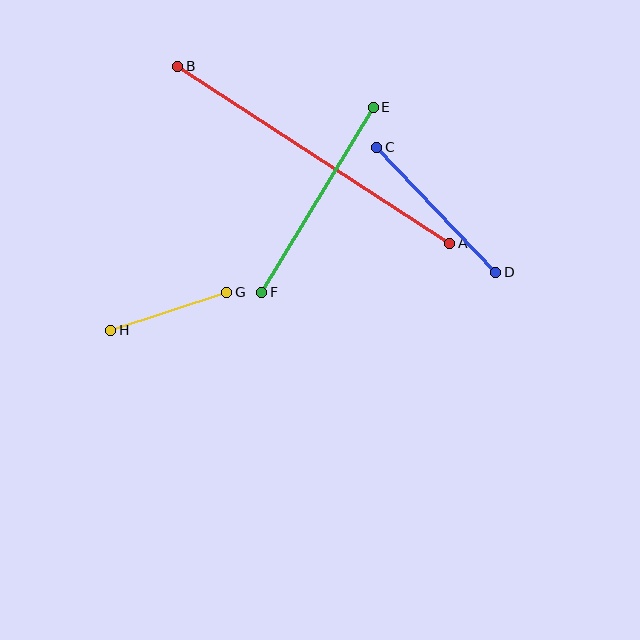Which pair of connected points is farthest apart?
Points A and B are farthest apart.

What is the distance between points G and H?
The distance is approximately 122 pixels.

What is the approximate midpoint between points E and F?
The midpoint is at approximately (318, 200) pixels.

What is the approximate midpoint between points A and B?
The midpoint is at approximately (314, 155) pixels.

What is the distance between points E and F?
The distance is approximately 216 pixels.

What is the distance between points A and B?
The distance is approximately 324 pixels.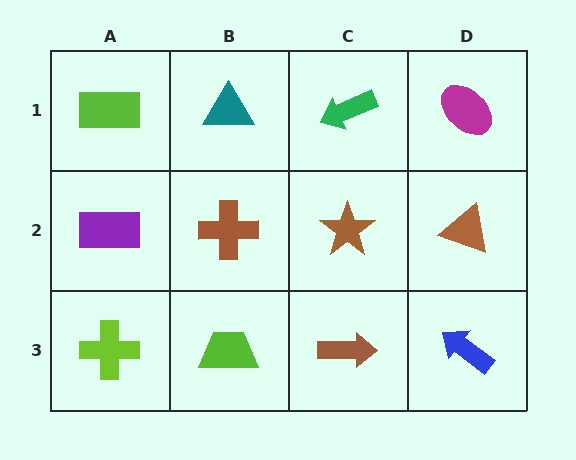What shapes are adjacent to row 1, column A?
A purple rectangle (row 2, column A), a teal triangle (row 1, column B).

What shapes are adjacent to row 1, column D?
A brown triangle (row 2, column D), a green arrow (row 1, column C).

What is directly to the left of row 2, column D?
A brown star.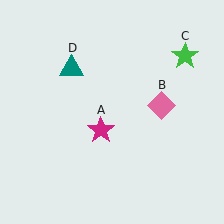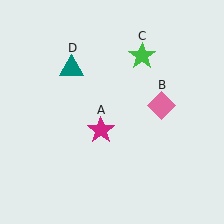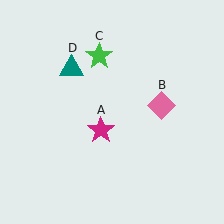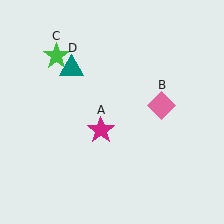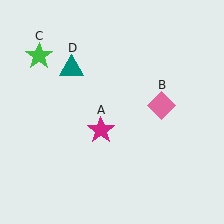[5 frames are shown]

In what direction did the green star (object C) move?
The green star (object C) moved left.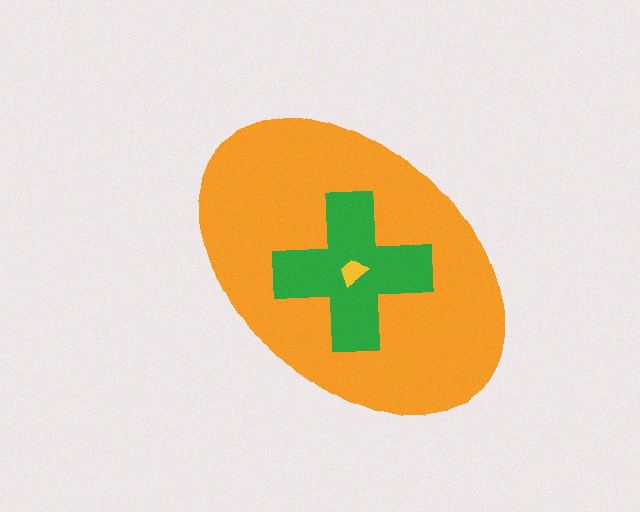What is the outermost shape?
The orange ellipse.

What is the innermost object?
The yellow trapezoid.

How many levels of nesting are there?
3.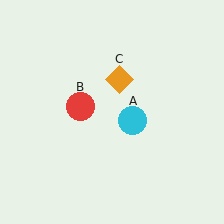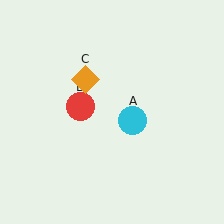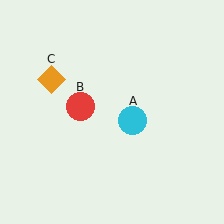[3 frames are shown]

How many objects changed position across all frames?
1 object changed position: orange diamond (object C).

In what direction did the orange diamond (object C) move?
The orange diamond (object C) moved left.